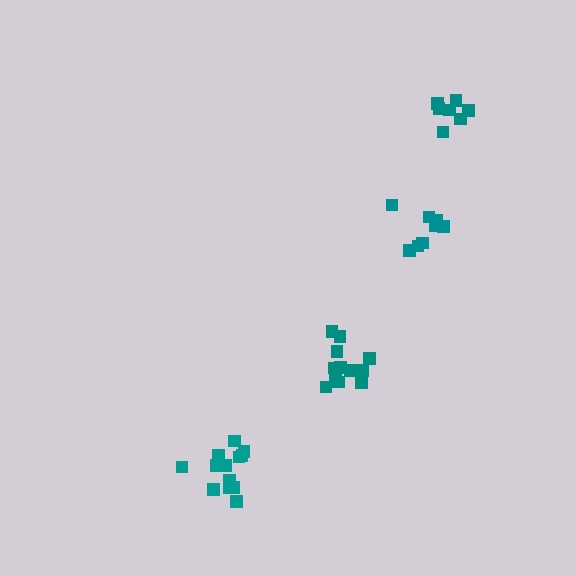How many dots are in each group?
Group 1: 12 dots, Group 2: 13 dots, Group 3: 8 dots, Group 4: 7 dots (40 total).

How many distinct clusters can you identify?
There are 4 distinct clusters.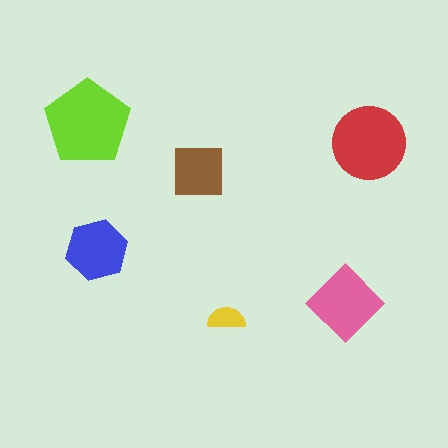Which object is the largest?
The lime pentagon.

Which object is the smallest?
The yellow semicircle.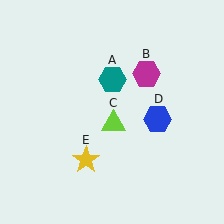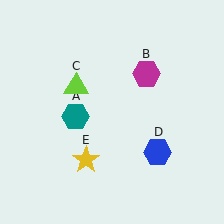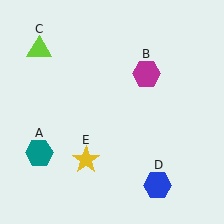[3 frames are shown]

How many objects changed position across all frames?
3 objects changed position: teal hexagon (object A), lime triangle (object C), blue hexagon (object D).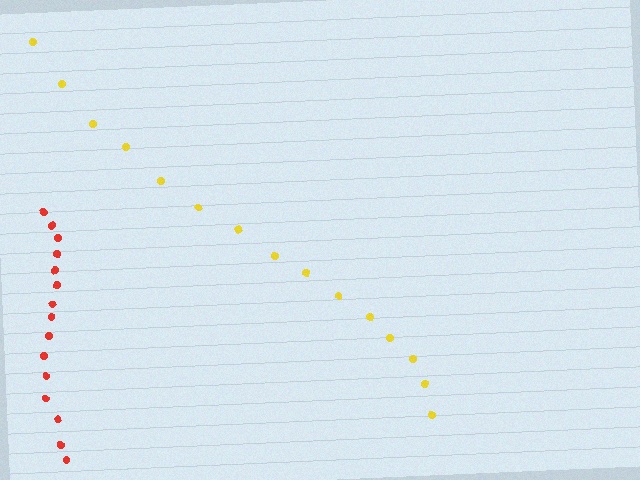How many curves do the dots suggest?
There are 2 distinct paths.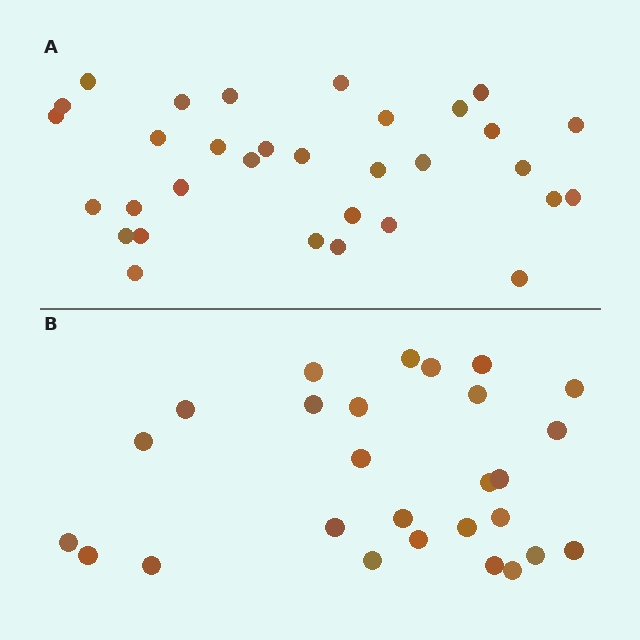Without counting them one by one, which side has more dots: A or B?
Region A (the top region) has more dots.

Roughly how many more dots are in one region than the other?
Region A has about 5 more dots than region B.